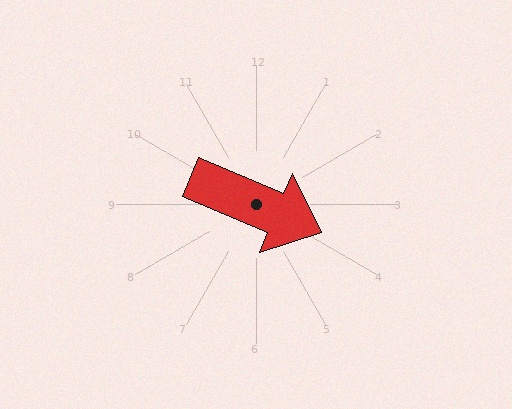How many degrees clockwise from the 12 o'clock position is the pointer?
Approximately 113 degrees.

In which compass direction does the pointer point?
Southeast.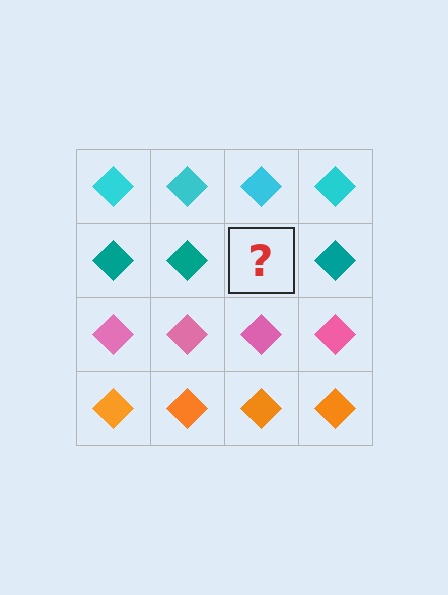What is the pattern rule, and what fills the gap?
The rule is that each row has a consistent color. The gap should be filled with a teal diamond.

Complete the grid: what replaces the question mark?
The question mark should be replaced with a teal diamond.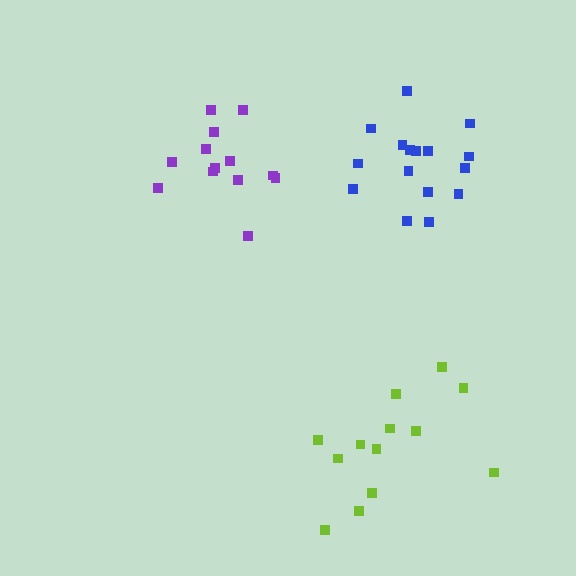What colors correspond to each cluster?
The clusters are colored: purple, lime, blue.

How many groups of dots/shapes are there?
There are 3 groups.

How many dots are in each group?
Group 1: 13 dots, Group 2: 13 dots, Group 3: 16 dots (42 total).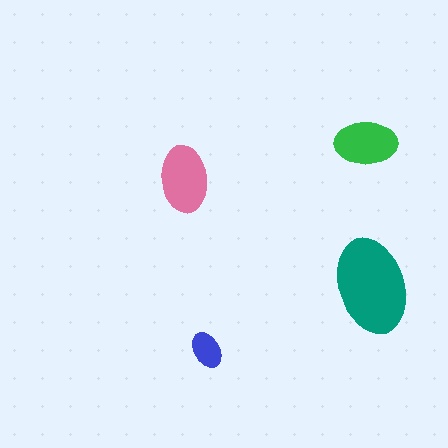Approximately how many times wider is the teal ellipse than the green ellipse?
About 1.5 times wider.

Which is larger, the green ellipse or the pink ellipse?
The pink one.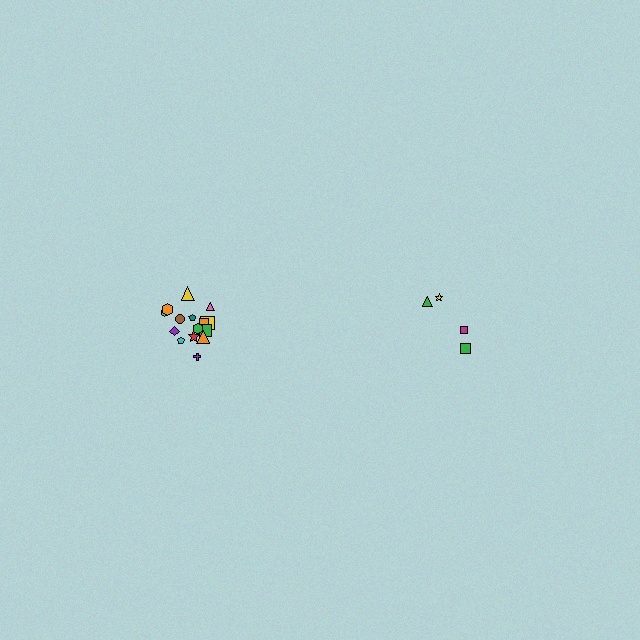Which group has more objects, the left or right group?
The left group.